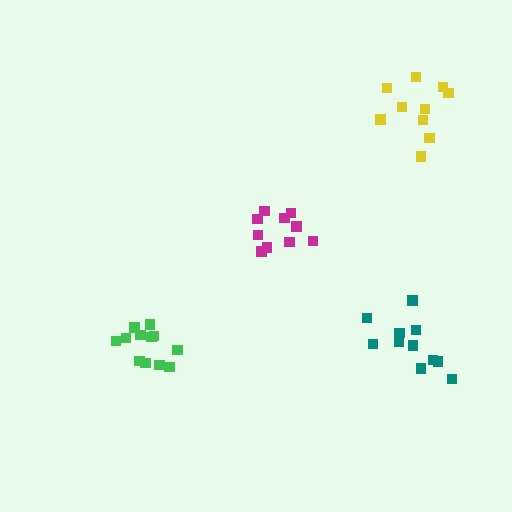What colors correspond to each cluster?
The clusters are colored: green, magenta, yellow, teal.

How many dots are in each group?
Group 1: 12 dots, Group 2: 10 dots, Group 3: 10 dots, Group 4: 11 dots (43 total).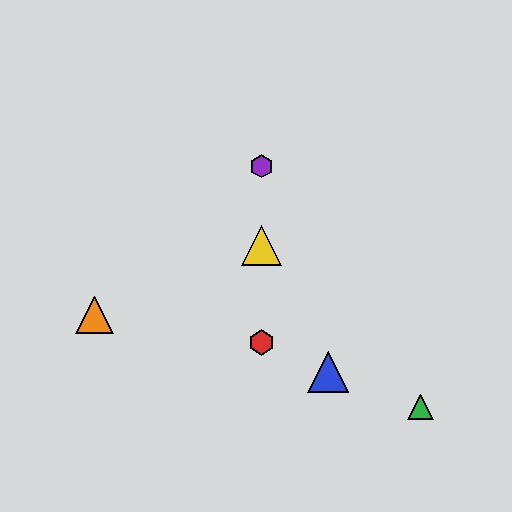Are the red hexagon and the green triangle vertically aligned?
No, the red hexagon is at x≈261 and the green triangle is at x≈420.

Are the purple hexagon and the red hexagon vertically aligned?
Yes, both are at x≈261.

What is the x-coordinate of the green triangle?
The green triangle is at x≈420.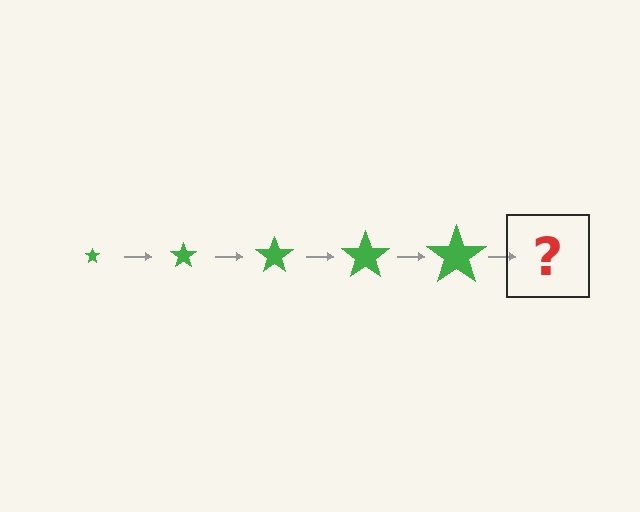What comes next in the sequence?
The next element should be a green star, larger than the previous one.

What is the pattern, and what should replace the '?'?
The pattern is that the star gets progressively larger each step. The '?' should be a green star, larger than the previous one.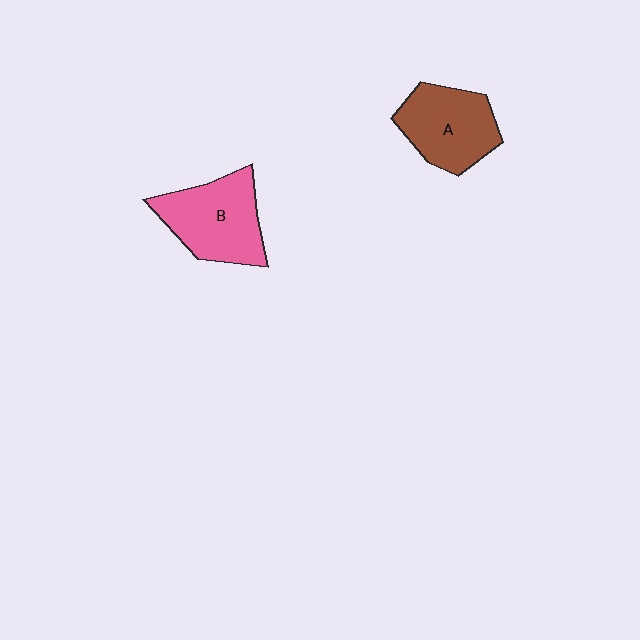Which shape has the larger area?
Shape B (pink).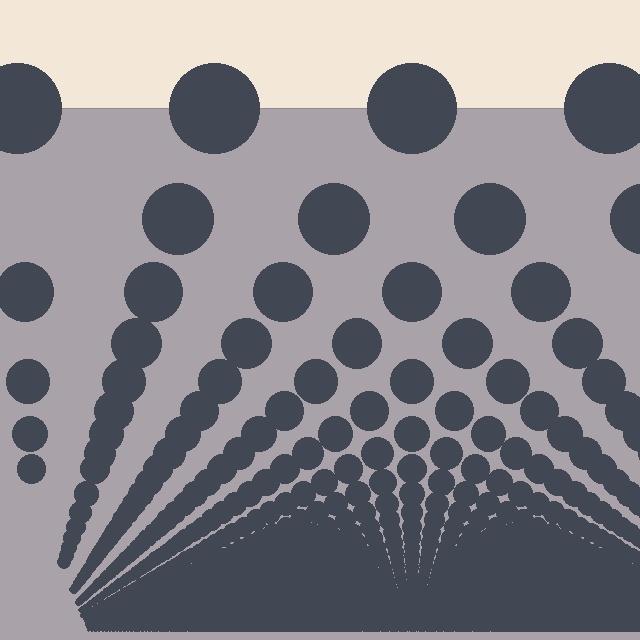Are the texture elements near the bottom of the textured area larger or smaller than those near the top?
Smaller. The gradient is inverted — elements near the bottom are smaller and denser.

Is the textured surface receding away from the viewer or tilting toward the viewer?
The surface appears to tilt toward the viewer. Texture elements get larger and sparser toward the top.